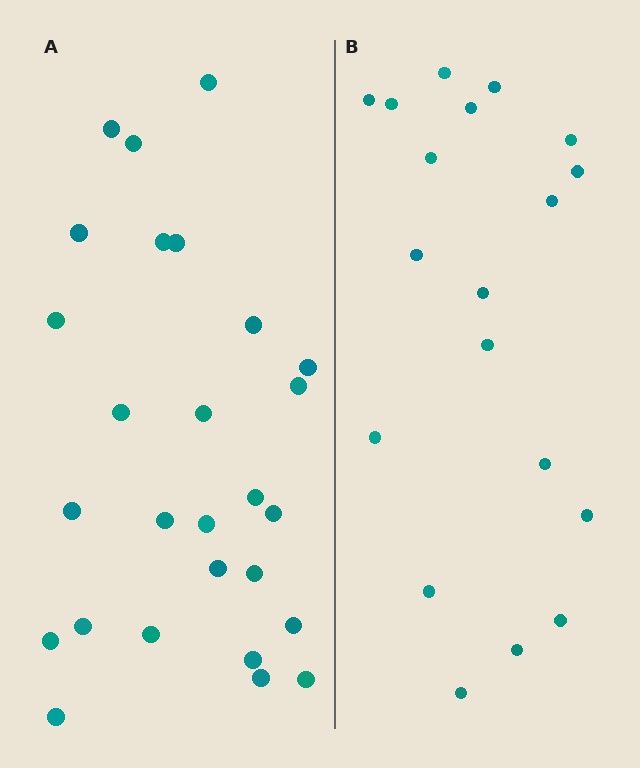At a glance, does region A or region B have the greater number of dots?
Region A (the left region) has more dots.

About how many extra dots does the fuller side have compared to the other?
Region A has roughly 8 or so more dots than region B.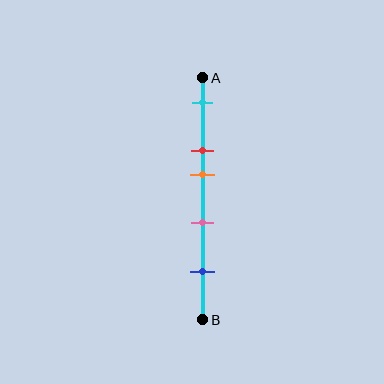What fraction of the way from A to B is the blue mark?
The blue mark is approximately 80% (0.8) of the way from A to B.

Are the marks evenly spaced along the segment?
No, the marks are not evenly spaced.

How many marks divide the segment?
There are 5 marks dividing the segment.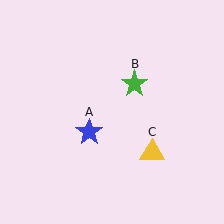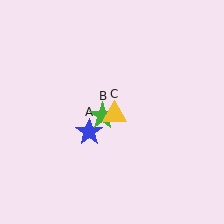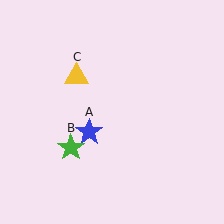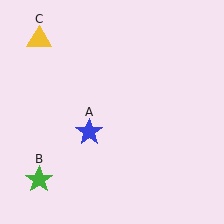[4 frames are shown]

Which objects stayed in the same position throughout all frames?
Blue star (object A) remained stationary.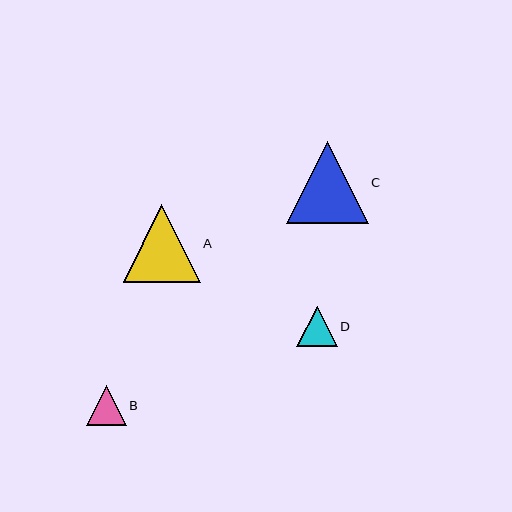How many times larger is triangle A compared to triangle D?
Triangle A is approximately 1.9 times the size of triangle D.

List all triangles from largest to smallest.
From largest to smallest: C, A, D, B.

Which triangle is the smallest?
Triangle B is the smallest with a size of approximately 40 pixels.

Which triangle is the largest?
Triangle C is the largest with a size of approximately 81 pixels.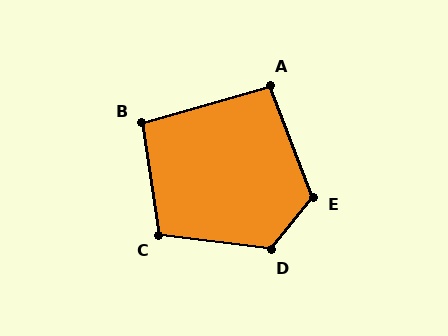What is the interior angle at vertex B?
Approximately 97 degrees (obtuse).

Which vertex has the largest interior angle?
D, at approximately 122 degrees.